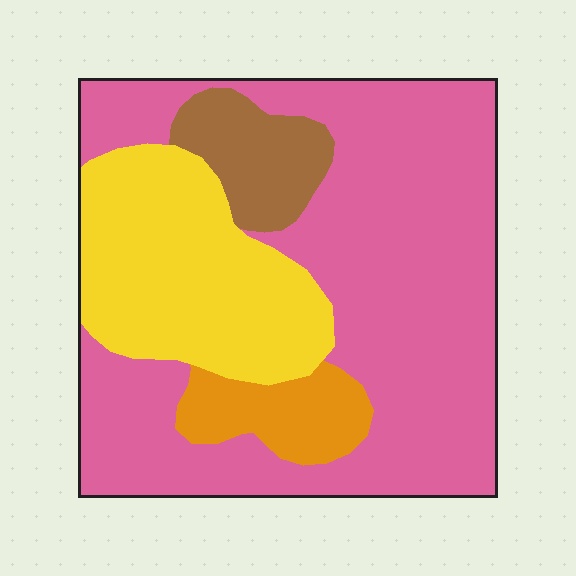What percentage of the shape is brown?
Brown covers roughly 10% of the shape.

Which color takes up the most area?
Pink, at roughly 60%.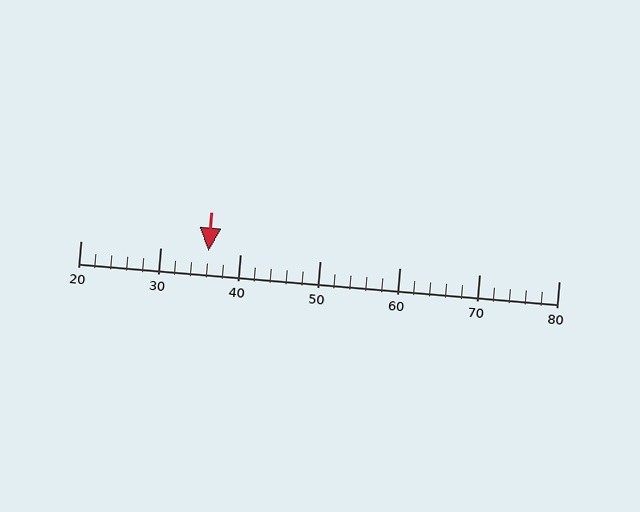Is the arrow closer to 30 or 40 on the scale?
The arrow is closer to 40.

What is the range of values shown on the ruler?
The ruler shows values from 20 to 80.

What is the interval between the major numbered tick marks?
The major tick marks are spaced 10 units apart.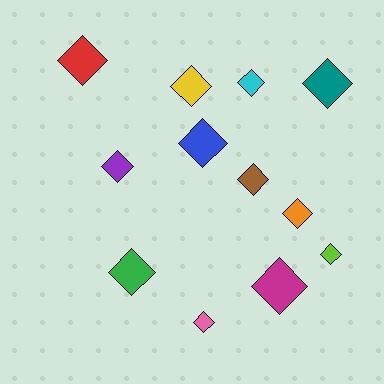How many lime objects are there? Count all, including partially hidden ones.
There is 1 lime object.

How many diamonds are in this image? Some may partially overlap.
There are 12 diamonds.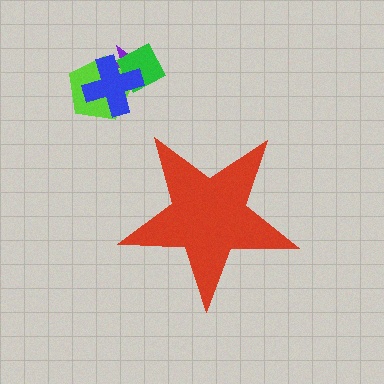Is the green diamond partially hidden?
No, the green diamond is fully visible.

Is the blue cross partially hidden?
No, the blue cross is fully visible.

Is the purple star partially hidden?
No, the purple star is fully visible.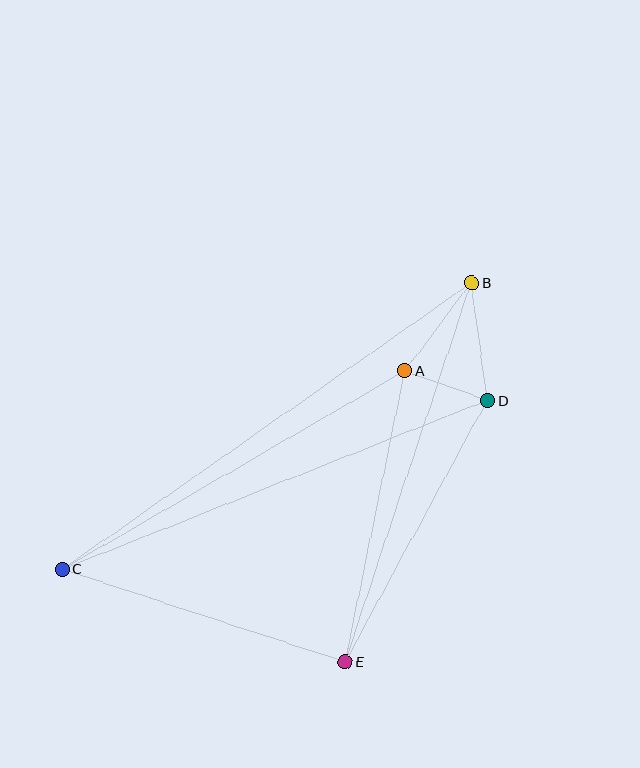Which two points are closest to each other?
Points A and D are closest to each other.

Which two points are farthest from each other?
Points B and C are farthest from each other.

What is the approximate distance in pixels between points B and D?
The distance between B and D is approximately 119 pixels.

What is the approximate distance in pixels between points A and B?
The distance between A and B is approximately 110 pixels.